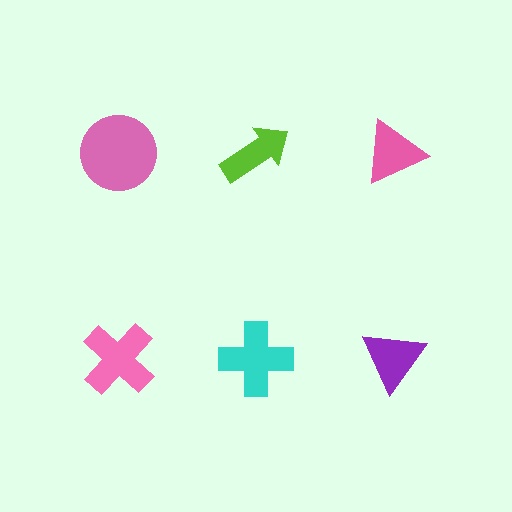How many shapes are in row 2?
3 shapes.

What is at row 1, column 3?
A pink triangle.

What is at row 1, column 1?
A pink circle.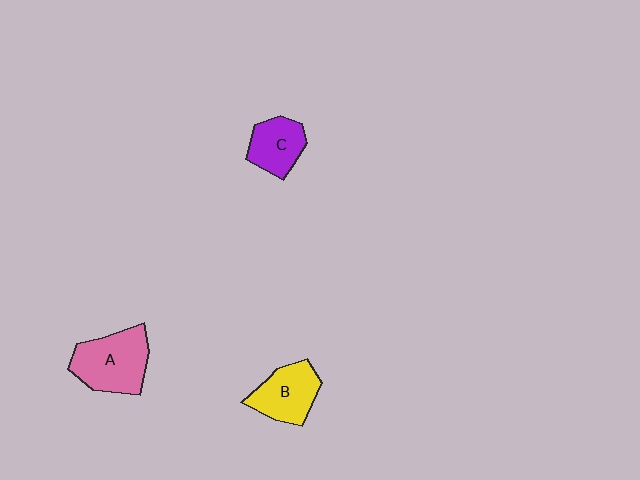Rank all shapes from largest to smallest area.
From largest to smallest: A (pink), B (yellow), C (purple).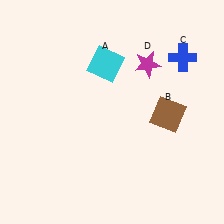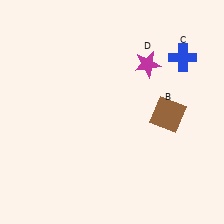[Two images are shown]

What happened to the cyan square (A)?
The cyan square (A) was removed in Image 2. It was in the top-left area of Image 1.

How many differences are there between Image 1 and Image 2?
There is 1 difference between the two images.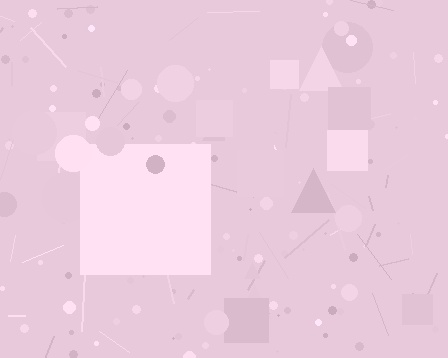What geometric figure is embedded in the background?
A square is embedded in the background.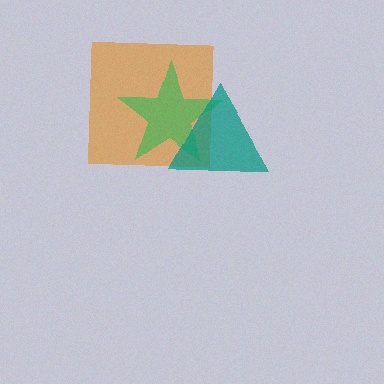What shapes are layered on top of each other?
The layered shapes are: an orange square, a green star, a teal triangle.